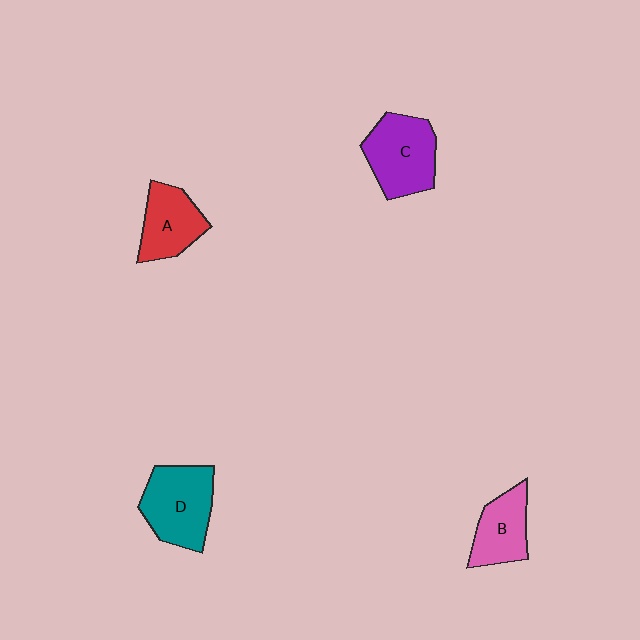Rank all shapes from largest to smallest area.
From largest to smallest: D (teal), C (purple), A (red), B (pink).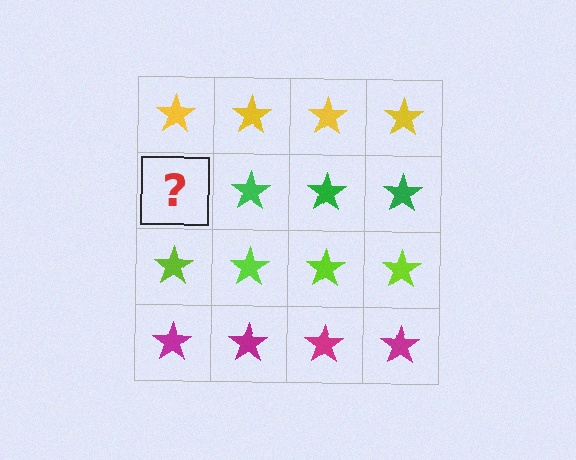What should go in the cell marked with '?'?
The missing cell should contain a green star.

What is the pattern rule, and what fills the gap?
The rule is that each row has a consistent color. The gap should be filled with a green star.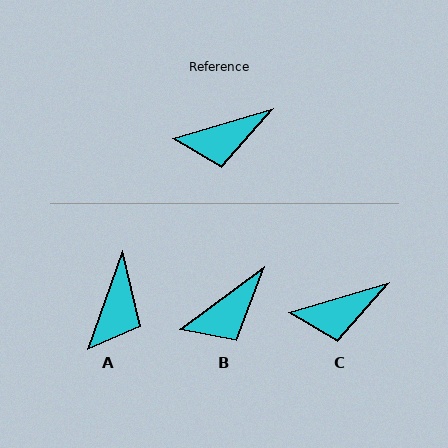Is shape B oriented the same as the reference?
No, it is off by about 20 degrees.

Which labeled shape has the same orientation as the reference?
C.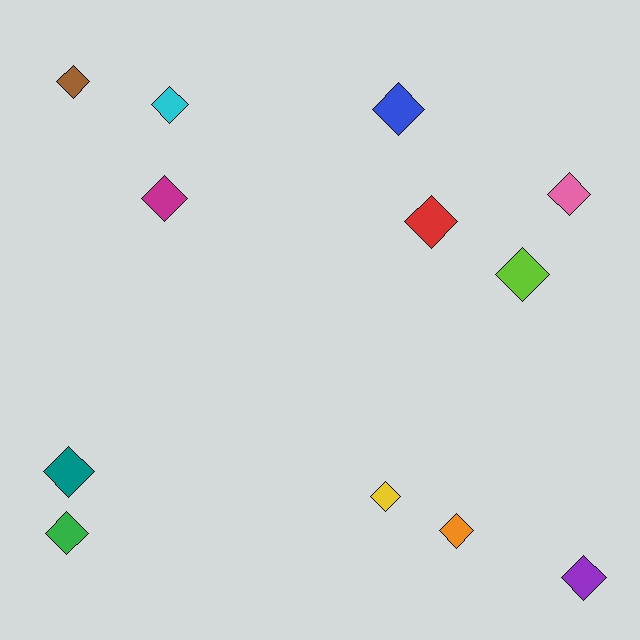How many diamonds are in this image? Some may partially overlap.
There are 12 diamonds.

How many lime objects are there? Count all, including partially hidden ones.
There is 1 lime object.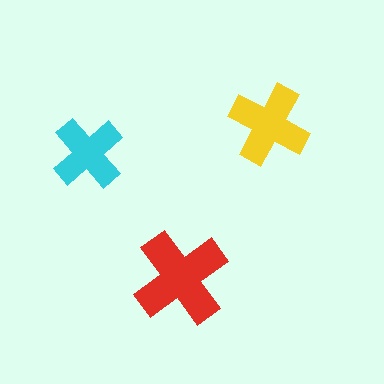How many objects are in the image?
There are 3 objects in the image.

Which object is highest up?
The yellow cross is topmost.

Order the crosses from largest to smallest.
the red one, the yellow one, the cyan one.